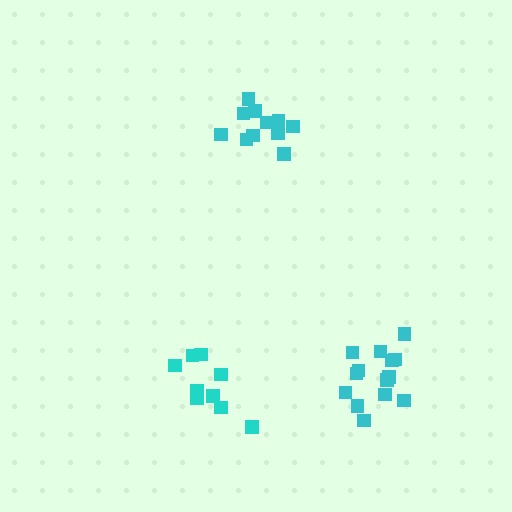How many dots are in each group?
Group 1: 11 dots, Group 2: 9 dots, Group 3: 14 dots (34 total).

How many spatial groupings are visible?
There are 3 spatial groupings.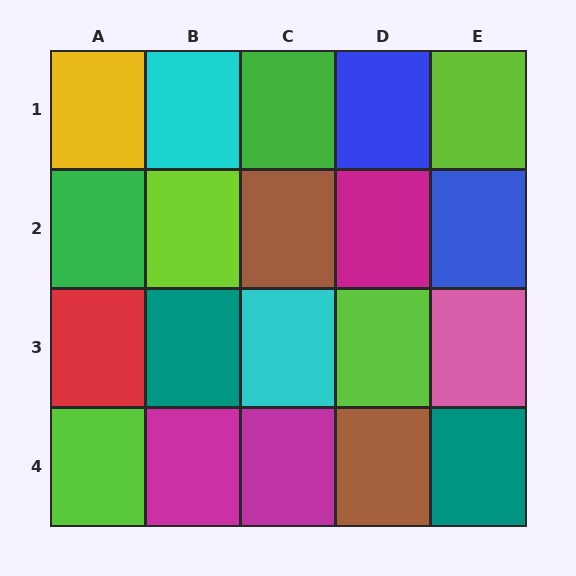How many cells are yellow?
1 cell is yellow.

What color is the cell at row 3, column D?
Lime.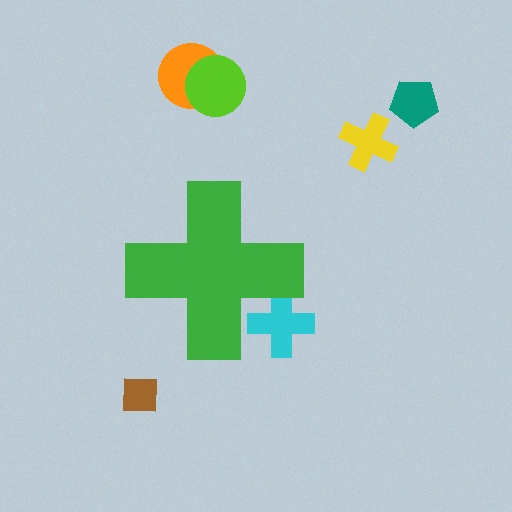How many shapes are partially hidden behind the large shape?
1 shape is partially hidden.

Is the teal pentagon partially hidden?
No, the teal pentagon is fully visible.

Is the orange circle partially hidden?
No, the orange circle is fully visible.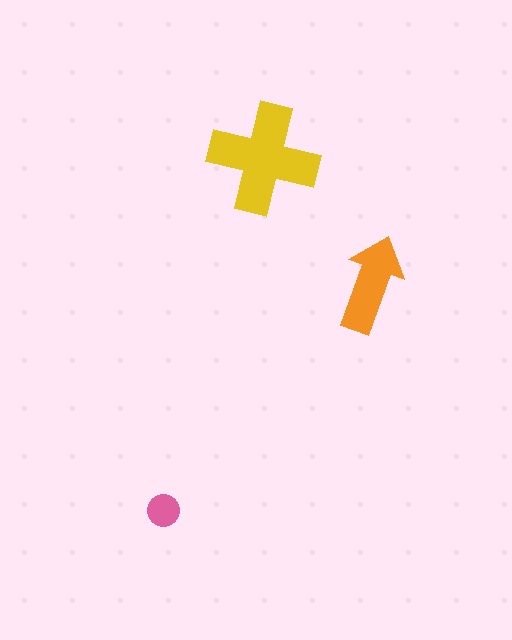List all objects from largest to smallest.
The yellow cross, the orange arrow, the pink circle.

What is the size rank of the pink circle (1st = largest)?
3rd.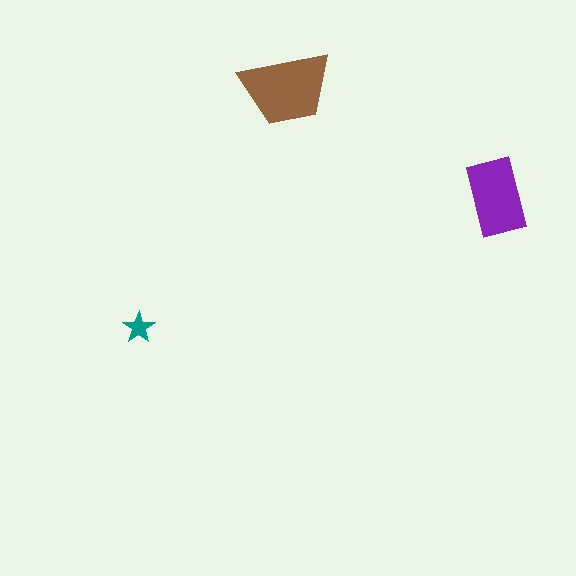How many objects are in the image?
There are 3 objects in the image.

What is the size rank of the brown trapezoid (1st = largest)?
1st.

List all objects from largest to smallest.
The brown trapezoid, the purple rectangle, the teal star.